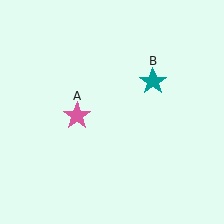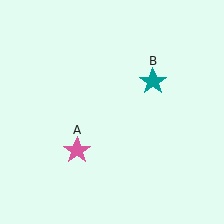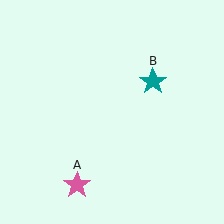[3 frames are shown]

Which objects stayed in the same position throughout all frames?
Teal star (object B) remained stationary.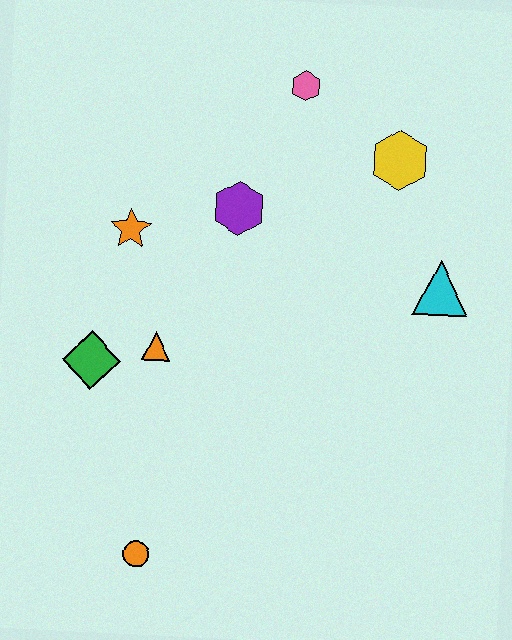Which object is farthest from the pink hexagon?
The orange circle is farthest from the pink hexagon.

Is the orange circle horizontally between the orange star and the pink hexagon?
Yes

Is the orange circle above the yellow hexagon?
No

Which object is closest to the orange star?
The purple hexagon is closest to the orange star.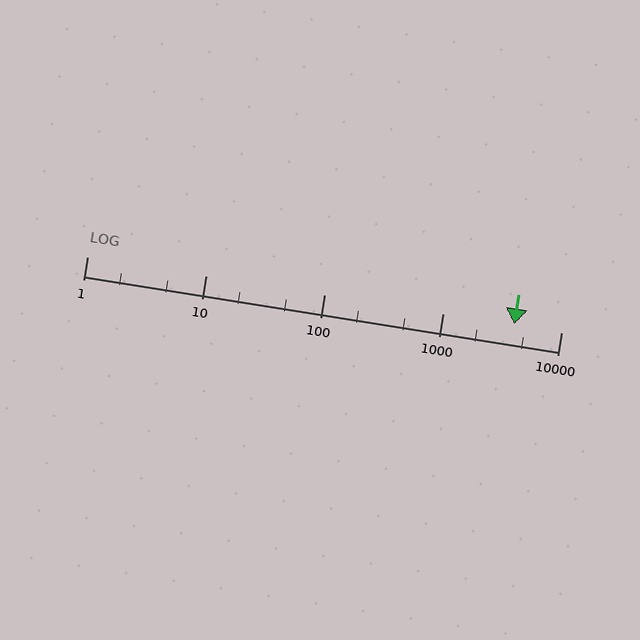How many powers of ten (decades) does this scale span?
The scale spans 4 decades, from 1 to 10000.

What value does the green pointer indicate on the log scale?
The pointer indicates approximately 4000.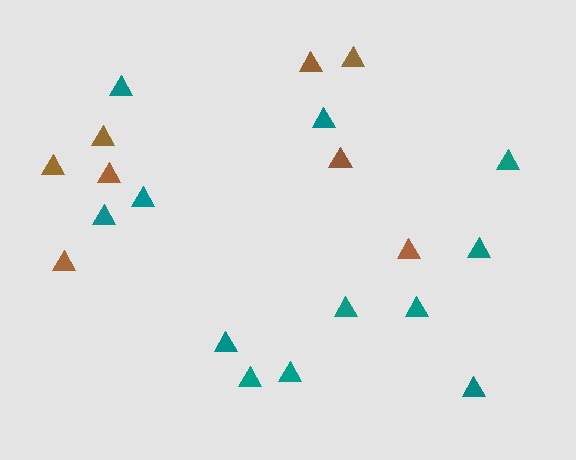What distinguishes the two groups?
There are 2 groups: one group of teal triangles (12) and one group of brown triangles (8).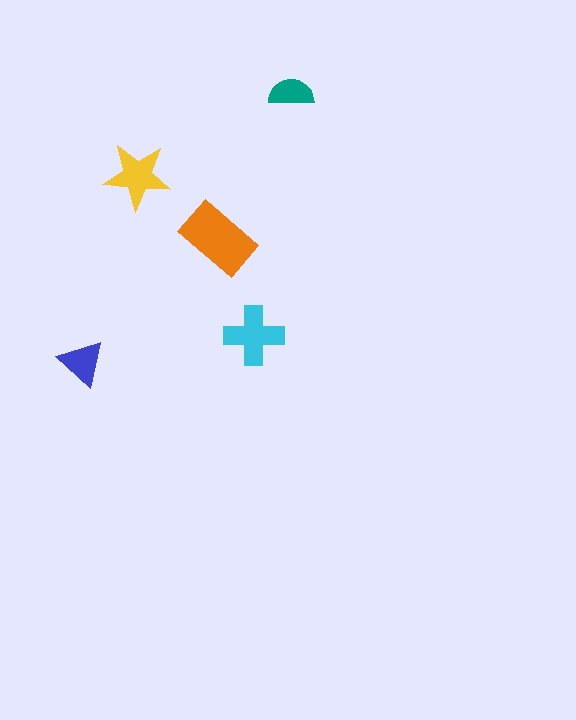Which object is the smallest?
The teal semicircle.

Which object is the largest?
The orange rectangle.